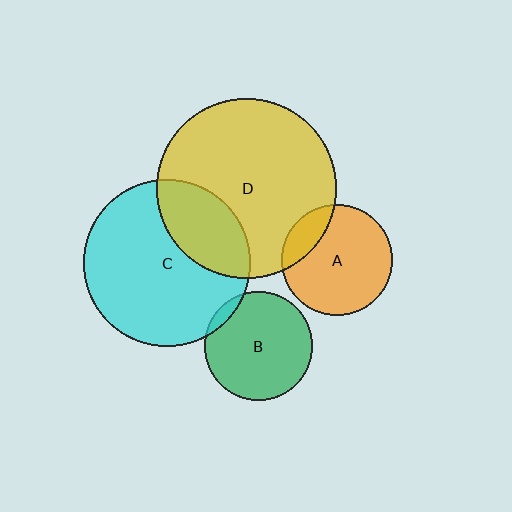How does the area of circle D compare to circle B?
Approximately 2.7 times.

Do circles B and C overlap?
Yes.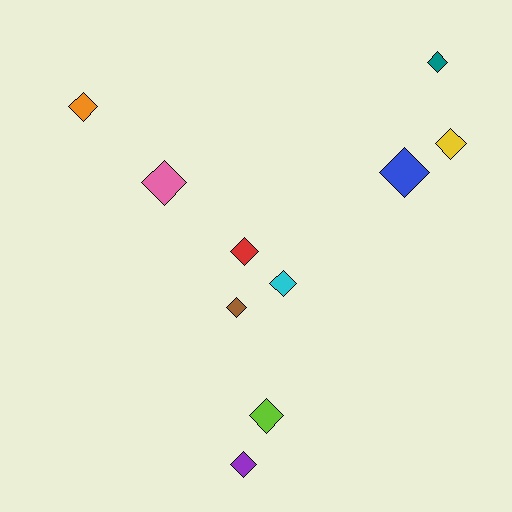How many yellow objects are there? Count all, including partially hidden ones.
There is 1 yellow object.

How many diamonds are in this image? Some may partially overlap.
There are 10 diamonds.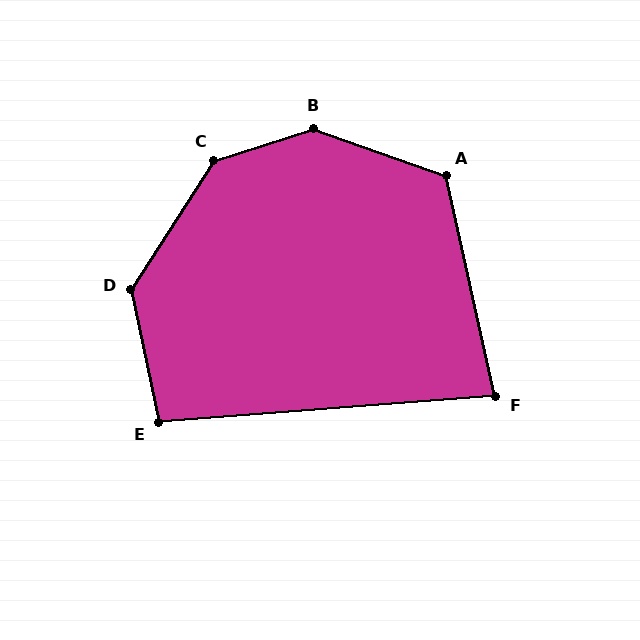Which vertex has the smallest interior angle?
F, at approximately 82 degrees.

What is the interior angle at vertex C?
Approximately 141 degrees (obtuse).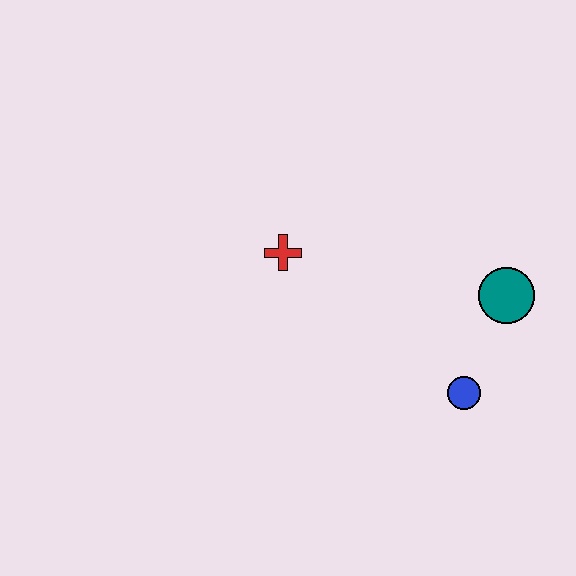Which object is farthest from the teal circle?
The red cross is farthest from the teal circle.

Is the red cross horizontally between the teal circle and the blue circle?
No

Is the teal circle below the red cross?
Yes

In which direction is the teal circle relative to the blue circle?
The teal circle is above the blue circle.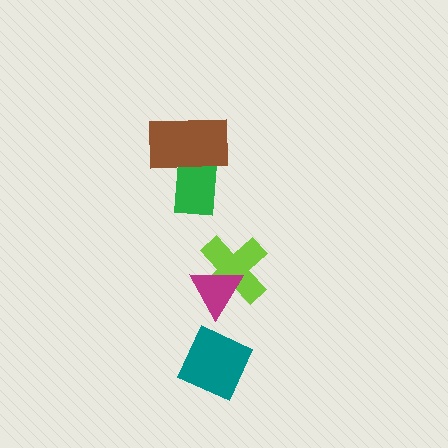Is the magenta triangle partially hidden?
No, no other shape covers it.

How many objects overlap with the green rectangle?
1 object overlaps with the green rectangle.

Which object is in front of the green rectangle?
The brown rectangle is in front of the green rectangle.